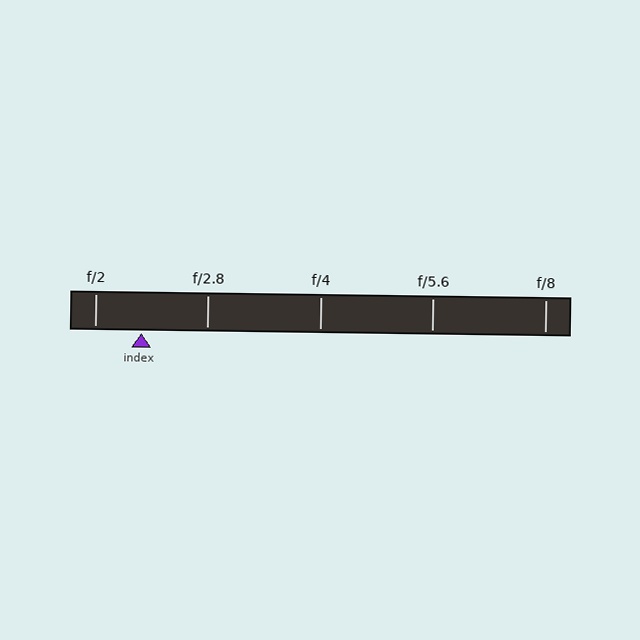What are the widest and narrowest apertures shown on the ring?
The widest aperture shown is f/2 and the narrowest is f/8.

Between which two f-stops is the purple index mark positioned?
The index mark is between f/2 and f/2.8.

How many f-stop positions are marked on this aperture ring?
There are 5 f-stop positions marked.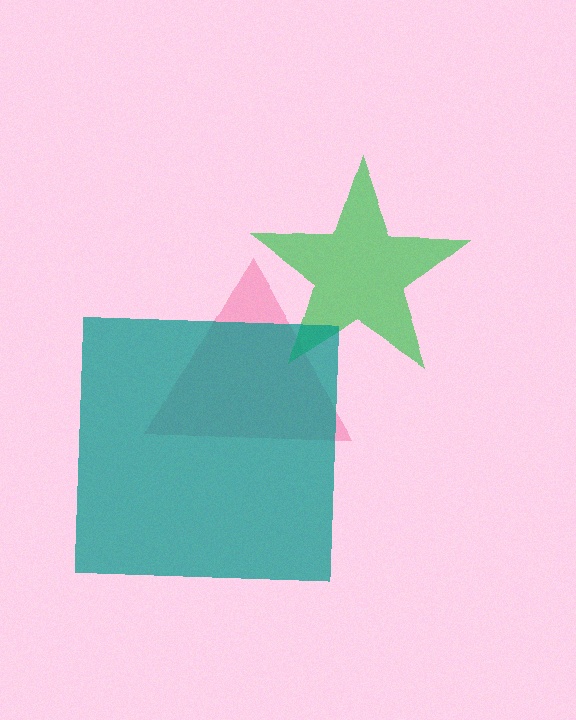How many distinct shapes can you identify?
There are 3 distinct shapes: a pink triangle, a green star, a teal square.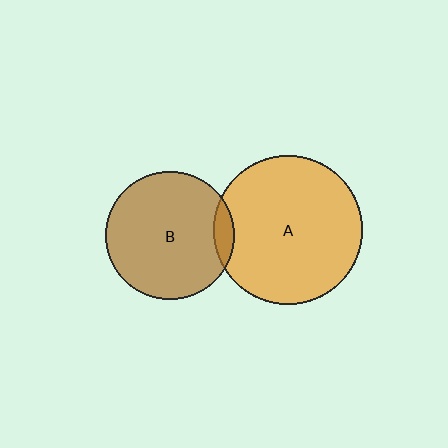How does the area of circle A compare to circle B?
Approximately 1.4 times.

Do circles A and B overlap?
Yes.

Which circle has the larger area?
Circle A (orange).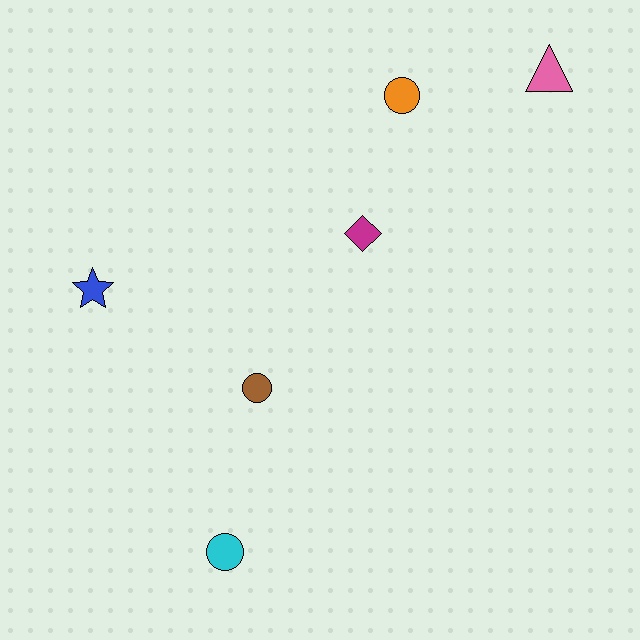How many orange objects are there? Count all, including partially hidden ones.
There is 1 orange object.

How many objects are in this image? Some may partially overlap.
There are 6 objects.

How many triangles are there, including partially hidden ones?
There is 1 triangle.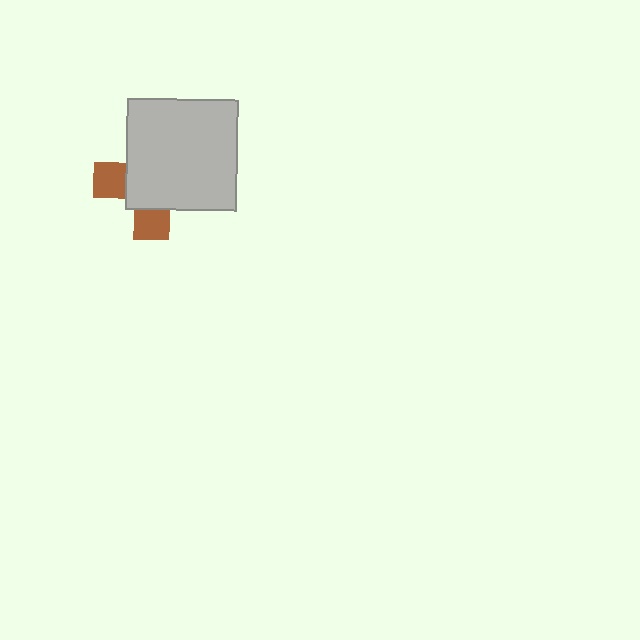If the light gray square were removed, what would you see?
You would see the complete brown cross.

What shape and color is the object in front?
The object in front is a light gray square.